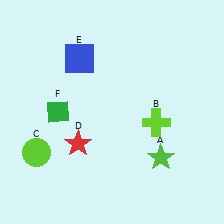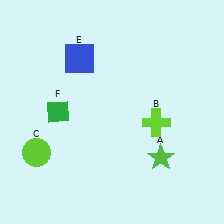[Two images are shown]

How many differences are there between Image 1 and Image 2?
There is 1 difference between the two images.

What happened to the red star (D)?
The red star (D) was removed in Image 2. It was in the bottom-left area of Image 1.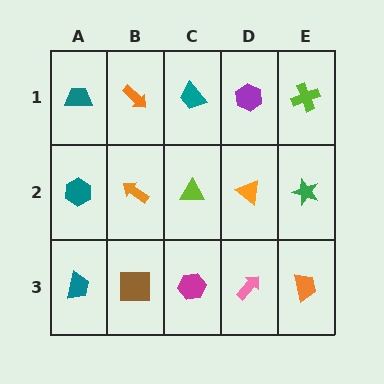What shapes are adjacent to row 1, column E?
A green star (row 2, column E), a purple hexagon (row 1, column D).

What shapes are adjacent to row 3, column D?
An orange triangle (row 2, column D), a magenta hexagon (row 3, column C), an orange trapezoid (row 3, column E).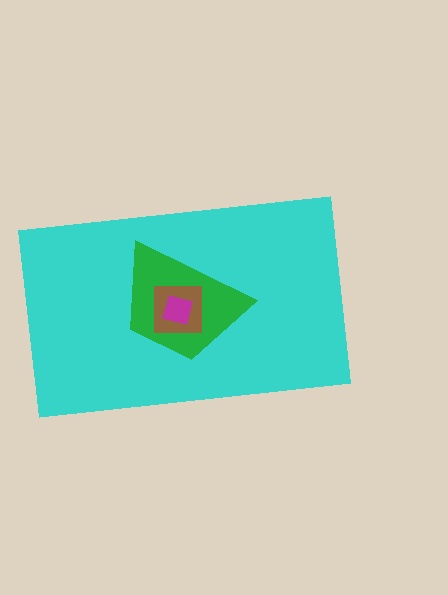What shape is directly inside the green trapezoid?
The brown square.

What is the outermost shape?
The cyan rectangle.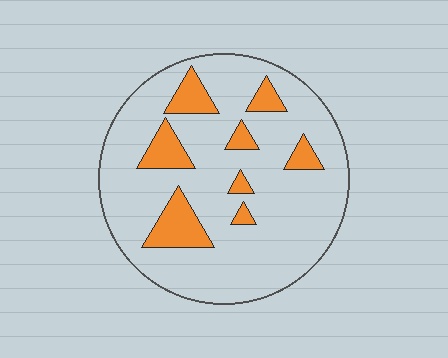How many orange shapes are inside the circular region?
8.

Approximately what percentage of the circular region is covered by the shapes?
Approximately 15%.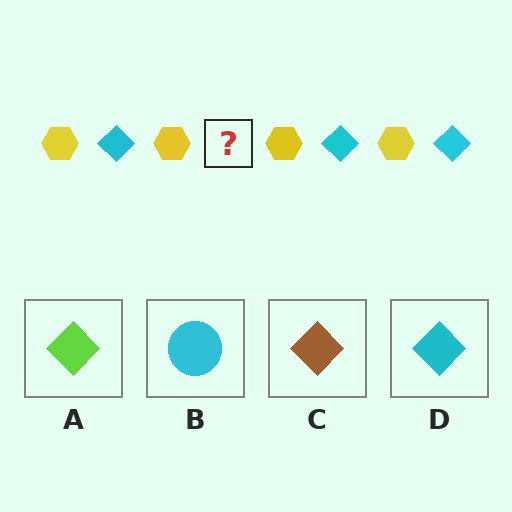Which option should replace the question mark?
Option D.